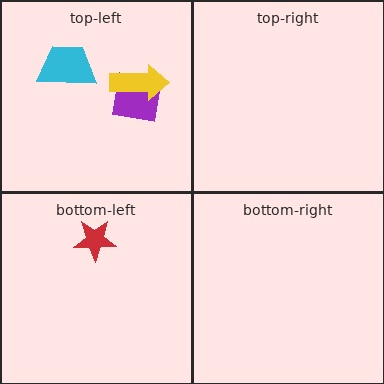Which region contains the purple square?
The top-left region.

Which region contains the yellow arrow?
The top-left region.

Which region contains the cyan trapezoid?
The top-left region.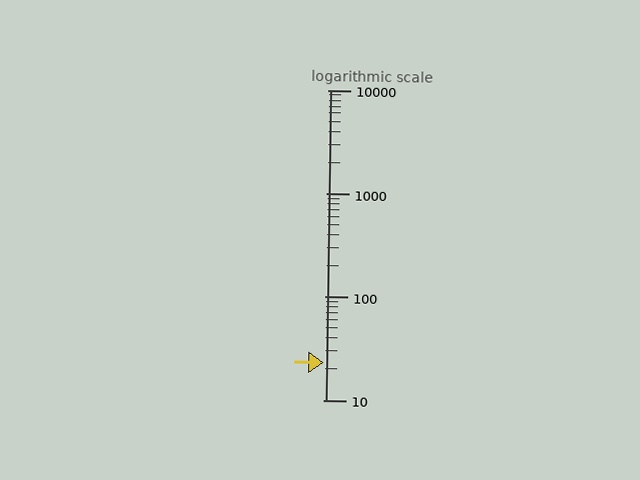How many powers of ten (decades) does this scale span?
The scale spans 3 decades, from 10 to 10000.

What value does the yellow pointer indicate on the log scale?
The pointer indicates approximately 23.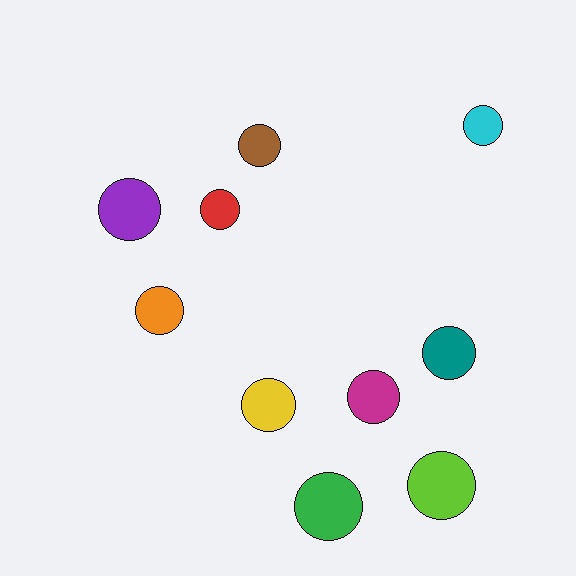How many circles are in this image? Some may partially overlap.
There are 10 circles.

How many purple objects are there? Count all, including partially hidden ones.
There is 1 purple object.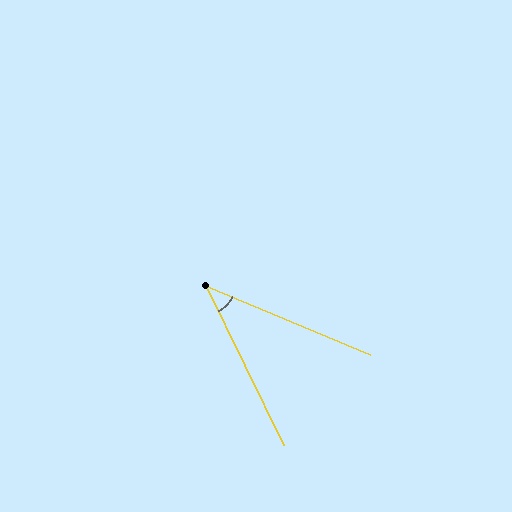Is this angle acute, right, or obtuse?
It is acute.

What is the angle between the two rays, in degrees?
Approximately 41 degrees.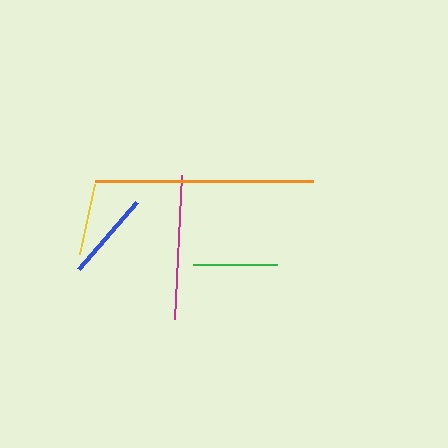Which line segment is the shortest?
The yellow line is the shortest at approximately 72 pixels.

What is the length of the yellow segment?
The yellow segment is approximately 72 pixels long.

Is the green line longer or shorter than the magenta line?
The magenta line is longer than the green line.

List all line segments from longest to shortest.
From longest to shortest: orange, magenta, blue, green, yellow.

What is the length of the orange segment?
The orange segment is approximately 218 pixels long.